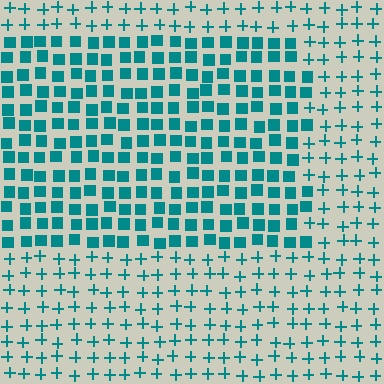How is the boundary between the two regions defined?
The boundary is defined by a change in element shape: squares inside vs. plus signs outside. All elements share the same color and spacing.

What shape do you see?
I see a rectangle.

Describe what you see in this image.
The image is filled with small teal elements arranged in a uniform grid. A rectangle-shaped region contains squares, while the surrounding area contains plus signs. The boundary is defined purely by the change in element shape.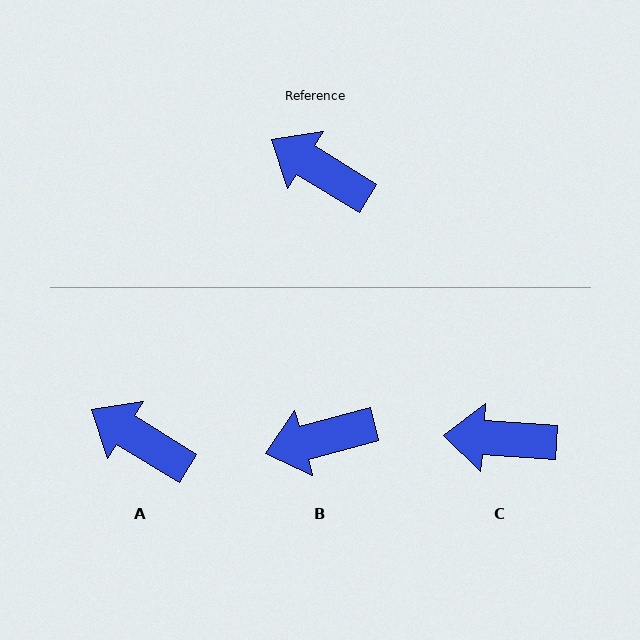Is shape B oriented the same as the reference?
No, it is off by about 47 degrees.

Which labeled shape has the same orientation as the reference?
A.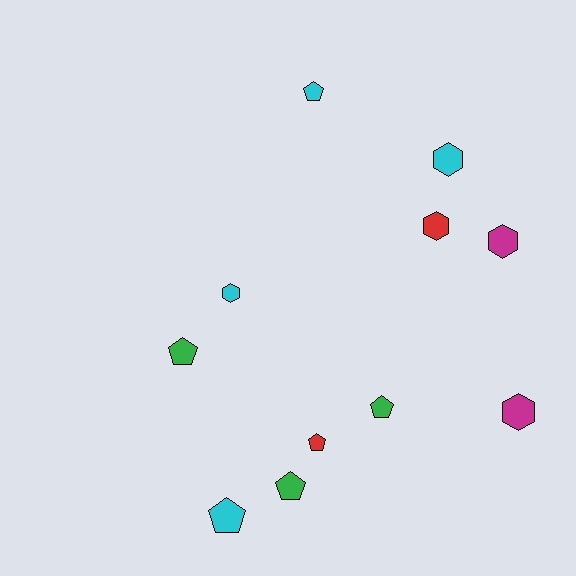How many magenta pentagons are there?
There are no magenta pentagons.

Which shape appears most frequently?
Pentagon, with 6 objects.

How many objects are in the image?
There are 11 objects.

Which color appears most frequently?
Cyan, with 4 objects.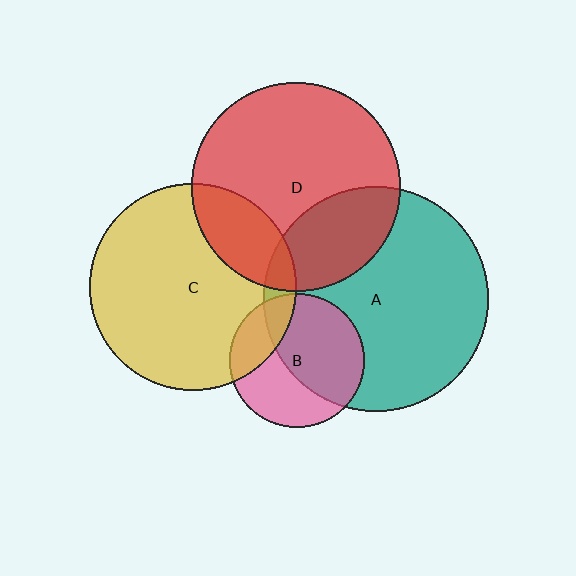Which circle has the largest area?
Circle A (teal).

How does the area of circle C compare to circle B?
Approximately 2.4 times.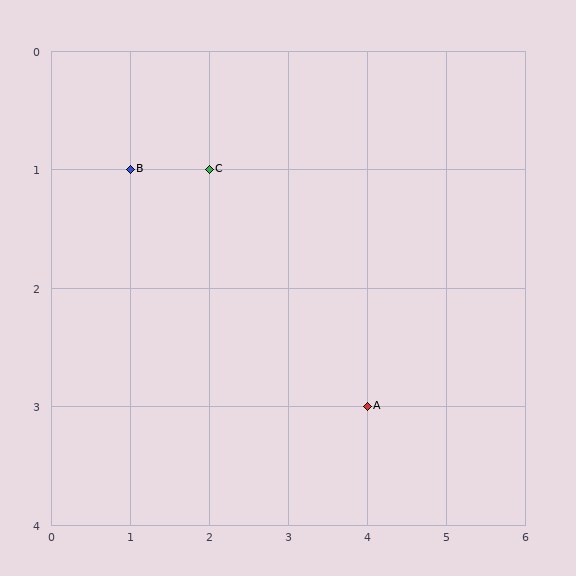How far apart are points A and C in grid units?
Points A and C are 2 columns and 2 rows apart (about 2.8 grid units diagonally).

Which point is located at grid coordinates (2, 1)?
Point C is at (2, 1).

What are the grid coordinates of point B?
Point B is at grid coordinates (1, 1).